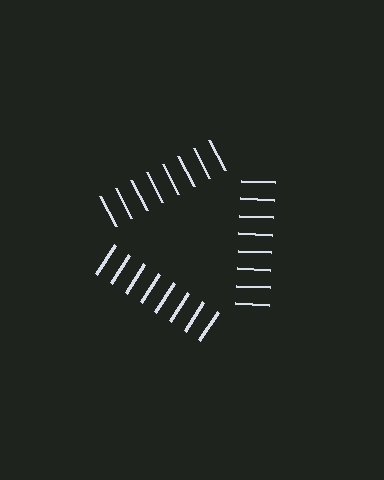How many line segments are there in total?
24 — 8 along each of the 3 edges.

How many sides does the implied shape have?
3 sides — the line-ends trace a triangle.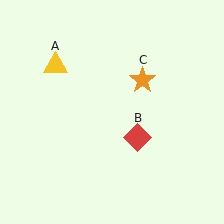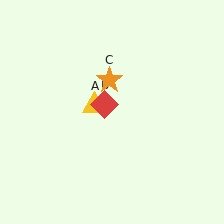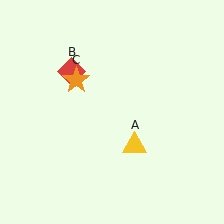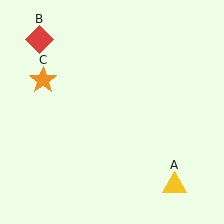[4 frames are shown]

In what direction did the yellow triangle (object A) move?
The yellow triangle (object A) moved down and to the right.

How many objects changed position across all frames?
3 objects changed position: yellow triangle (object A), red diamond (object B), orange star (object C).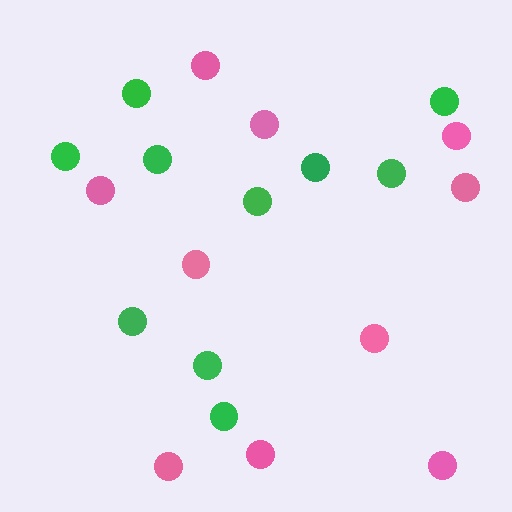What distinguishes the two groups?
There are 2 groups: one group of pink circles (10) and one group of green circles (10).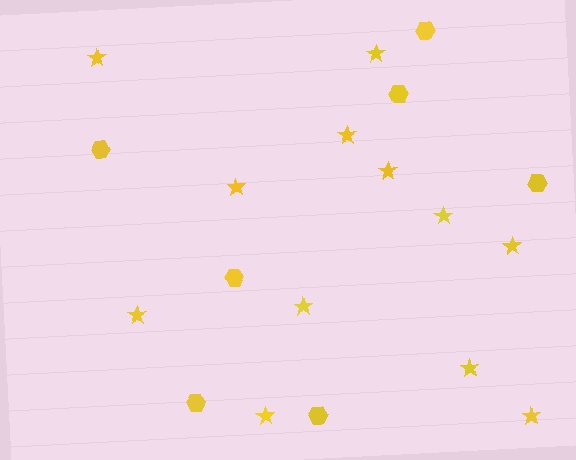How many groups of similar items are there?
There are 2 groups: one group of stars (12) and one group of hexagons (7).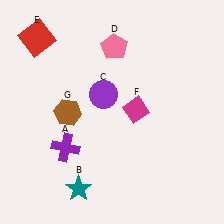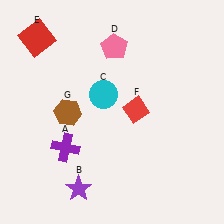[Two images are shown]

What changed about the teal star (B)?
In Image 1, B is teal. In Image 2, it changed to purple.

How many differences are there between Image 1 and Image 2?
There are 3 differences between the two images.